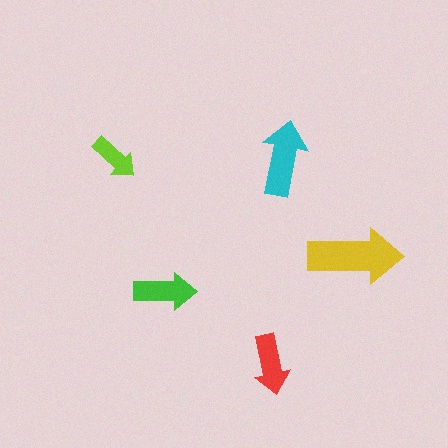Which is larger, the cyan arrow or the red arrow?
The cyan one.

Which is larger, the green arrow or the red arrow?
The green one.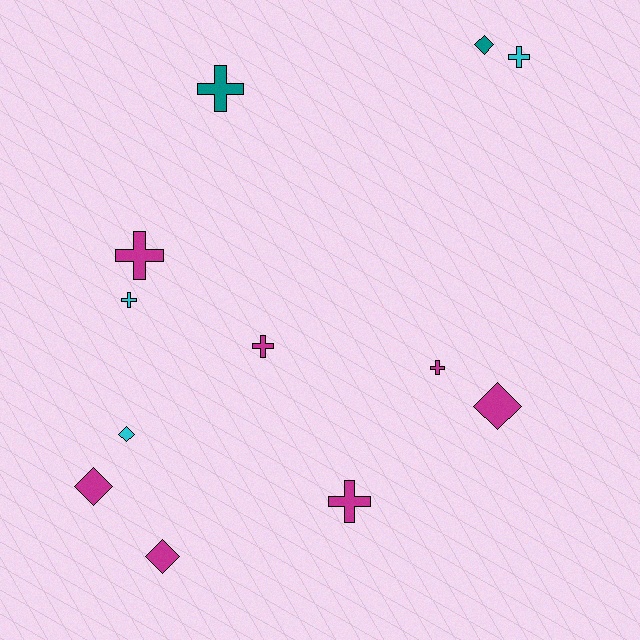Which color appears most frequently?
Magenta, with 7 objects.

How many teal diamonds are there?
There is 1 teal diamond.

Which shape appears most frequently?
Cross, with 7 objects.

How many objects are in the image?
There are 12 objects.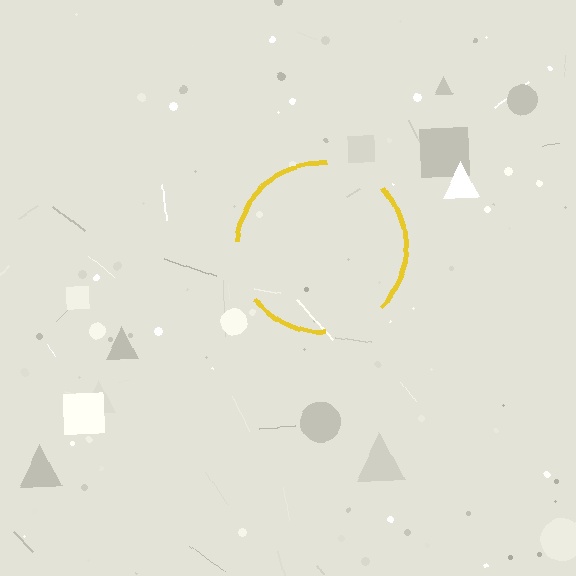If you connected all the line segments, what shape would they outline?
They would outline a circle.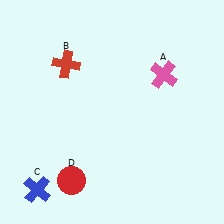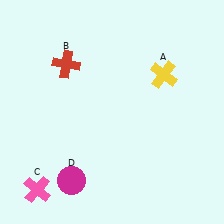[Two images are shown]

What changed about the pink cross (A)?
In Image 1, A is pink. In Image 2, it changed to yellow.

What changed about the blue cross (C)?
In Image 1, C is blue. In Image 2, it changed to pink.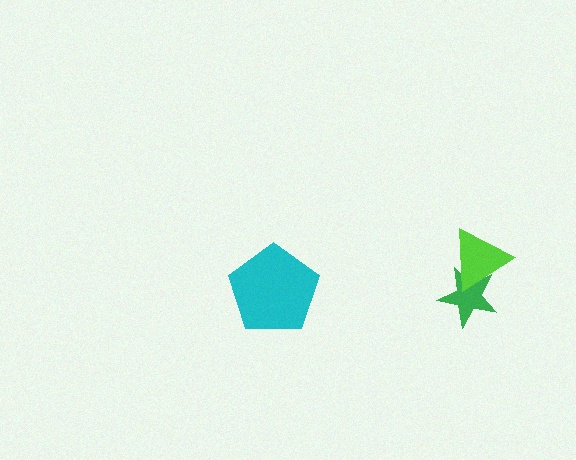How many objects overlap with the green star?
1 object overlaps with the green star.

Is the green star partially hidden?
Yes, it is partially covered by another shape.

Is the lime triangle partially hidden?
No, no other shape covers it.